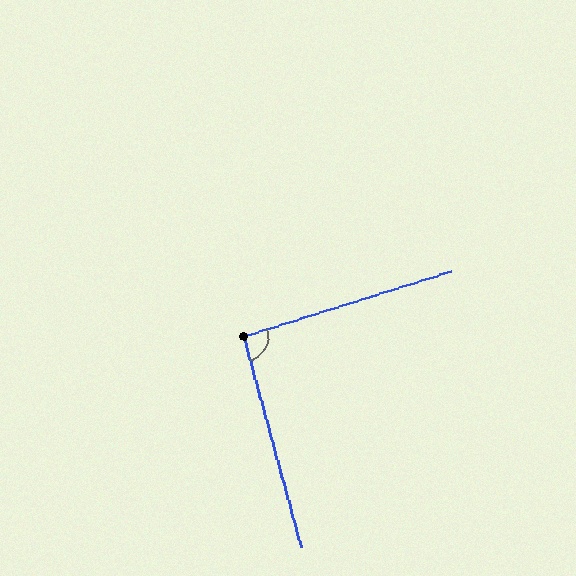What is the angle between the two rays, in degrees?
Approximately 92 degrees.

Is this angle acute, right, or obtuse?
It is approximately a right angle.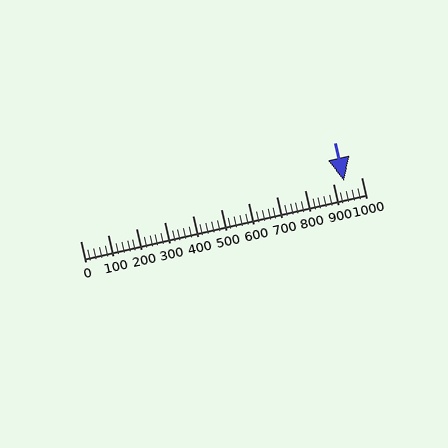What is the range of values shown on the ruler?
The ruler shows values from 0 to 1000.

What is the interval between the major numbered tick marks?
The major tick marks are spaced 100 units apart.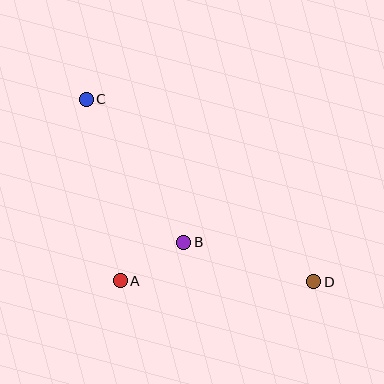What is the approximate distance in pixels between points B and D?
The distance between B and D is approximately 136 pixels.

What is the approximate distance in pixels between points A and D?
The distance between A and D is approximately 193 pixels.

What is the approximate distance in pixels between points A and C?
The distance between A and C is approximately 184 pixels.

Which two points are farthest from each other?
Points C and D are farthest from each other.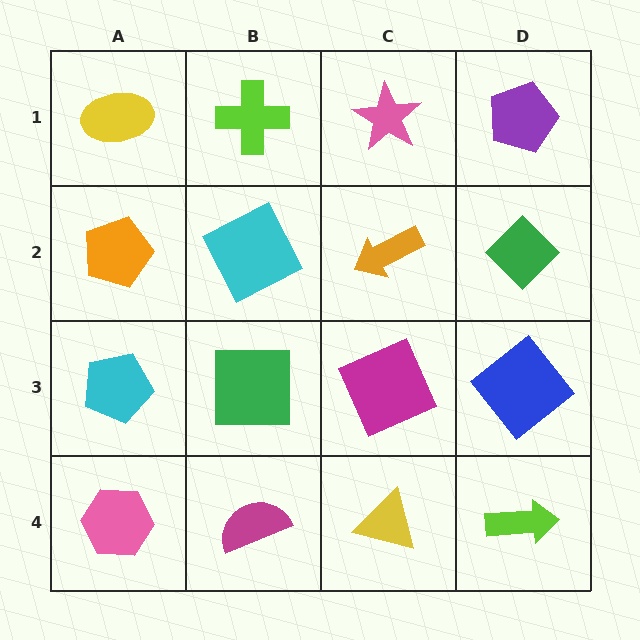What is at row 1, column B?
A lime cross.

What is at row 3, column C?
A magenta square.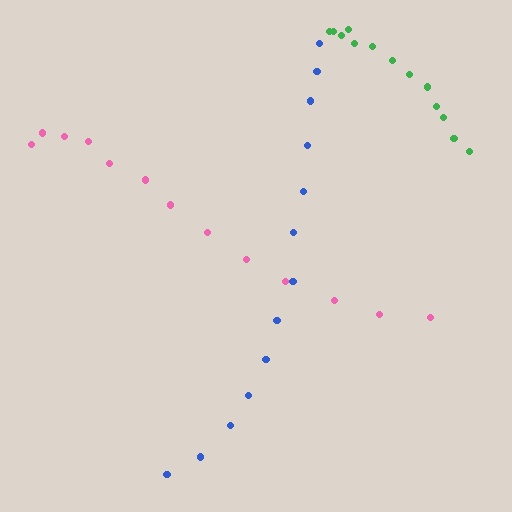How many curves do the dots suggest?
There are 3 distinct paths.